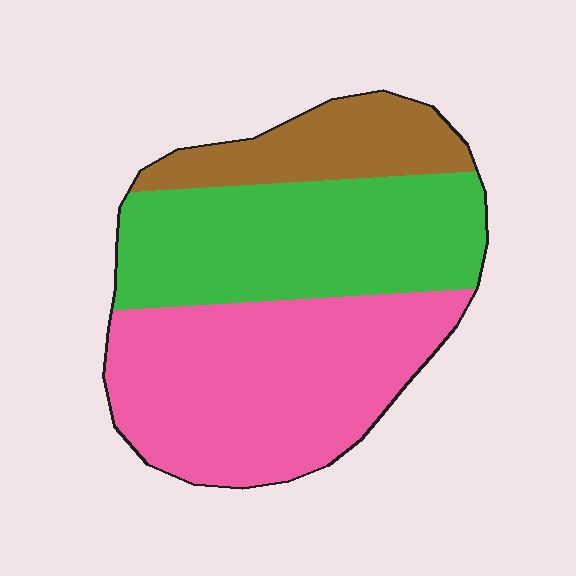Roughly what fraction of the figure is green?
Green covers about 40% of the figure.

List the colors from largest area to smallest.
From largest to smallest: pink, green, brown.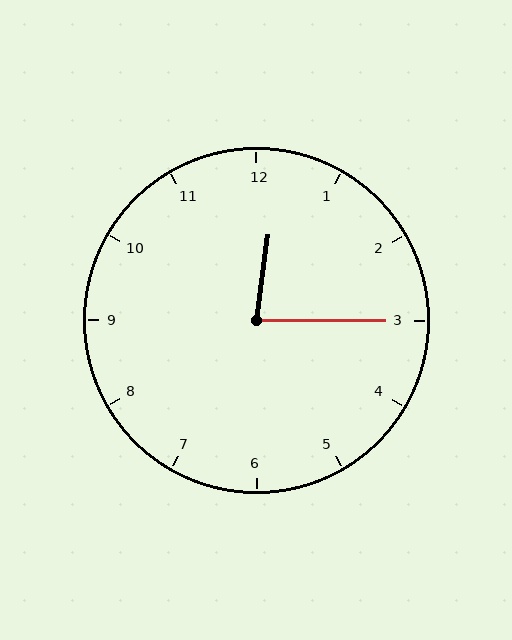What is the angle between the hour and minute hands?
Approximately 82 degrees.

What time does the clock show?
12:15.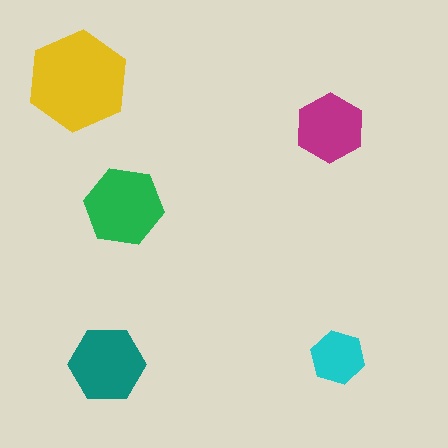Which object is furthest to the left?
The yellow hexagon is leftmost.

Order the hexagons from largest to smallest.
the yellow one, the green one, the teal one, the magenta one, the cyan one.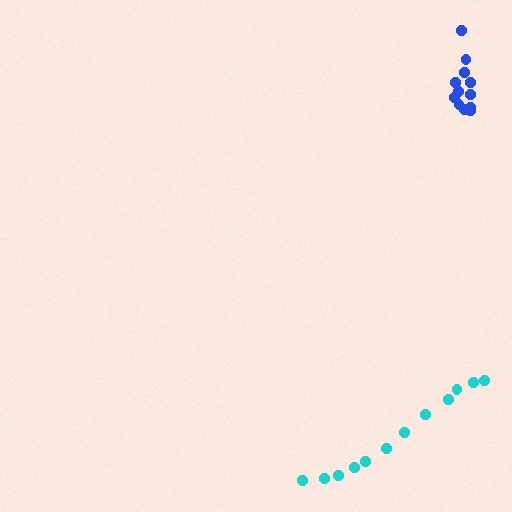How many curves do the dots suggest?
There are 2 distinct paths.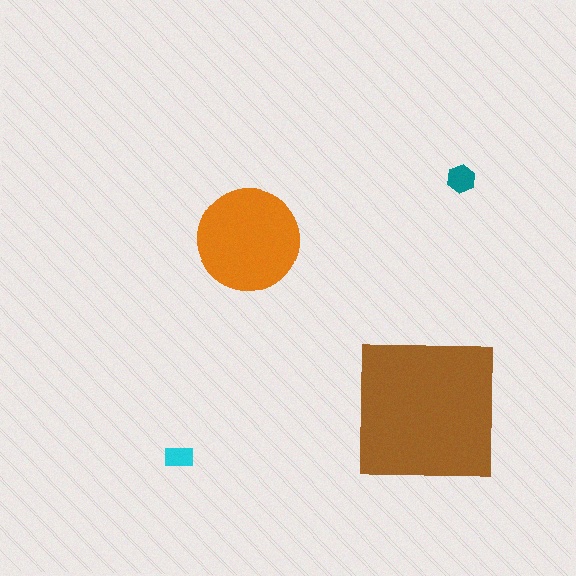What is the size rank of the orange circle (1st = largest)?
2nd.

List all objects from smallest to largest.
The cyan rectangle, the teal hexagon, the orange circle, the brown square.